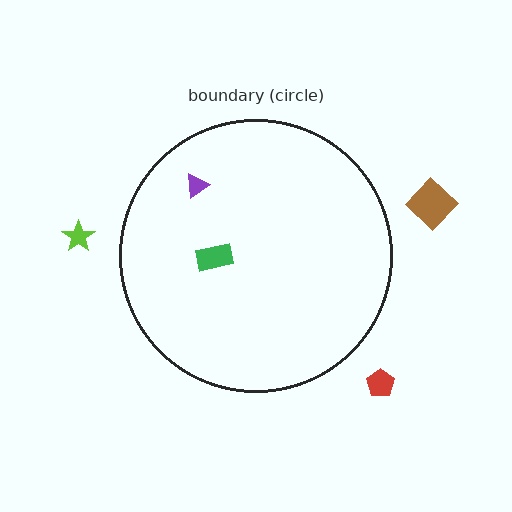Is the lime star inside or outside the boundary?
Outside.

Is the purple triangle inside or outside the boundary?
Inside.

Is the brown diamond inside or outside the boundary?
Outside.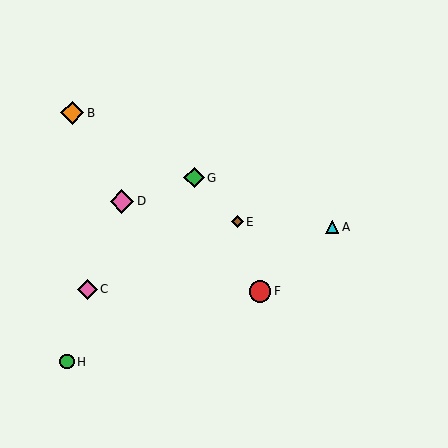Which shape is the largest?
The pink diamond (labeled D) is the largest.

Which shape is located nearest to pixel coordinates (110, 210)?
The pink diamond (labeled D) at (122, 201) is nearest to that location.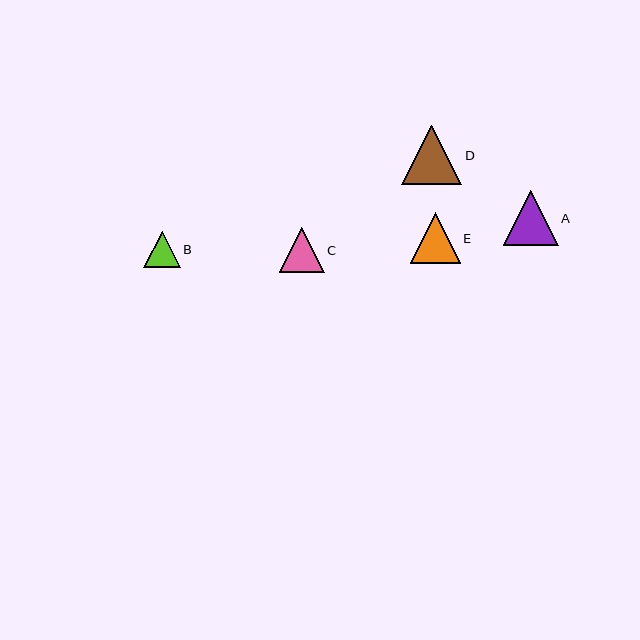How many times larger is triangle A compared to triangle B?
Triangle A is approximately 1.5 times the size of triangle B.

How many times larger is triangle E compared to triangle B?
Triangle E is approximately 1.4 times the size of triangle B.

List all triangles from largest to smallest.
From largest to smallest: D, A, E, C, B.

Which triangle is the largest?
Triangle D is the largest with a size of approximately 60 pixels.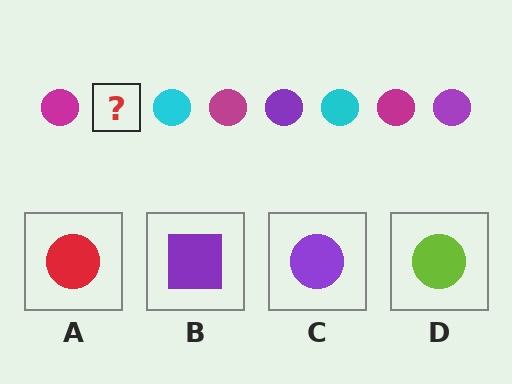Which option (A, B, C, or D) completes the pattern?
C.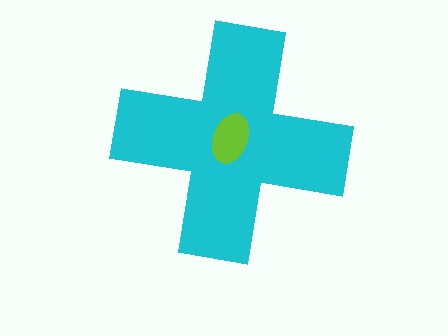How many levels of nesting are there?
2.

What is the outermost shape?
The cyan cross.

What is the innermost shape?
The lime ellipse.